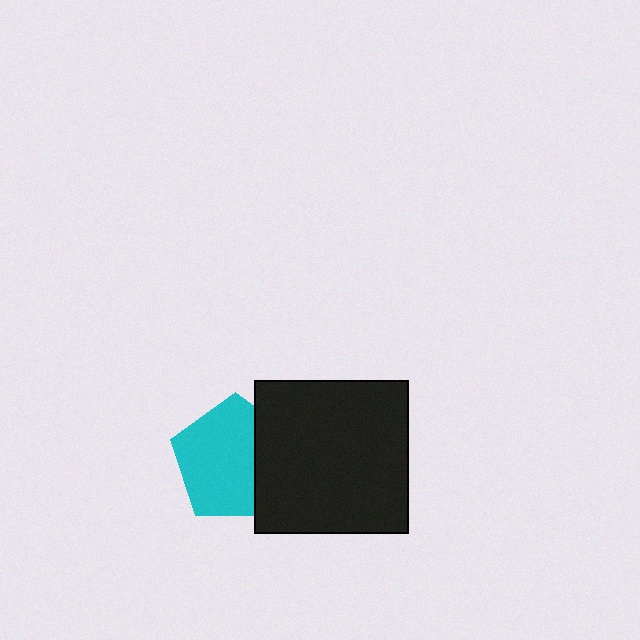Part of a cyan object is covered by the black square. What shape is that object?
It is a pentagon.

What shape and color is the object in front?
The object in front is a black square.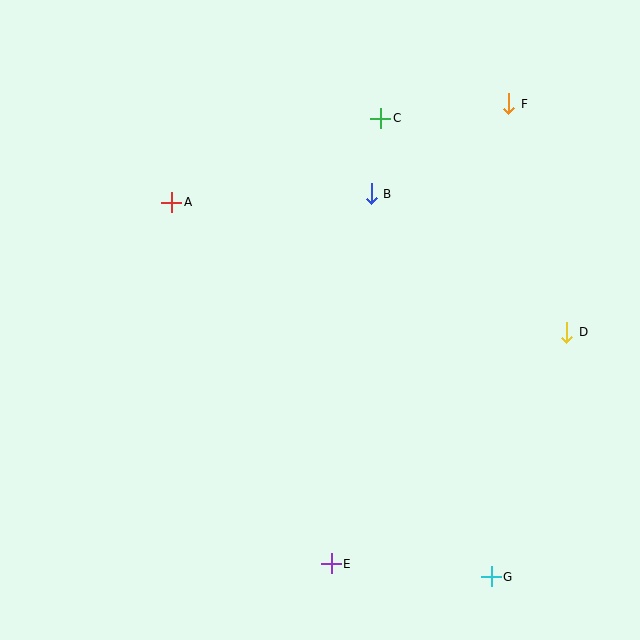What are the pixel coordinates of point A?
Point A is at (172, 202).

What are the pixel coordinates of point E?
Point E is at (331, 564).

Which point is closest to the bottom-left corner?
Point E is closest to the bottom-left corner.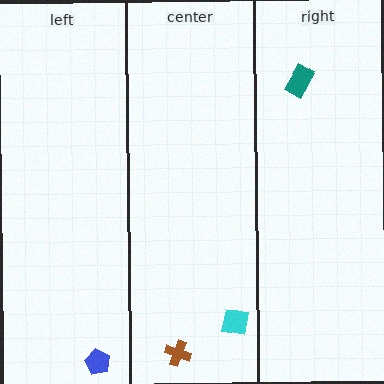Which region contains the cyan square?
The center region.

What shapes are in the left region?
The blue pentagon.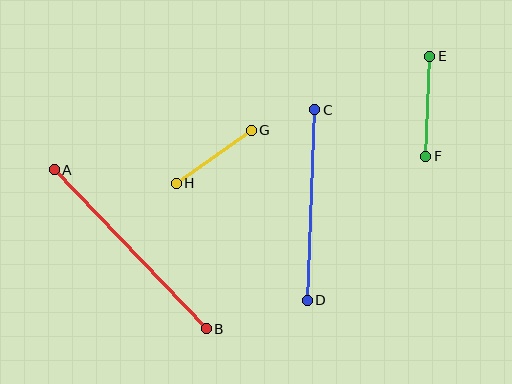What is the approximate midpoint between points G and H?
The midpoint is at approximately (214, 157) pixels.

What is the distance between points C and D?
The distance is approximately 191 pixels.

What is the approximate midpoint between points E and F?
The midpoint is at approximately (428, 106) pixels.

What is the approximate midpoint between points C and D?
The midpoint is at approximately (311, 205) pixels.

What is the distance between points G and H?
The distance is approximately 92 pixels.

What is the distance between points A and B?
The distance is approximately 220 pixels.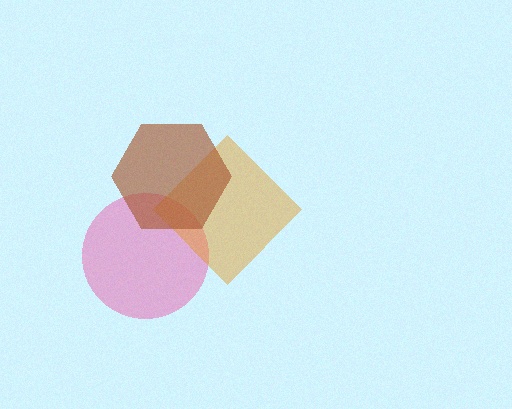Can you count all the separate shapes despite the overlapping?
Yes, there are 3 separate shapes.